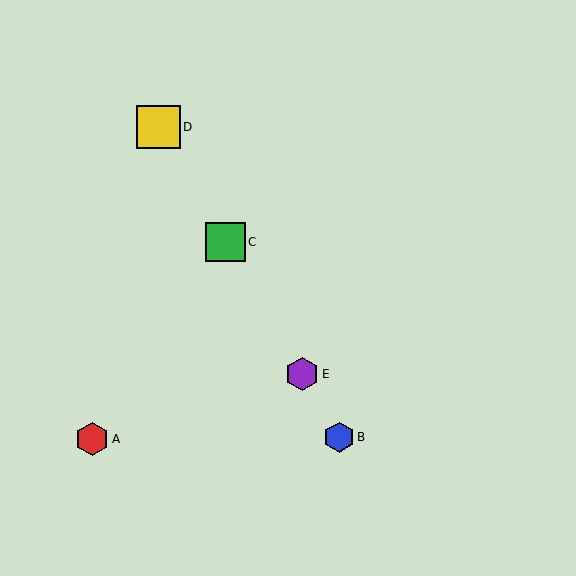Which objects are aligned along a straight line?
Objects B, C, D, E are aligned along a straight line.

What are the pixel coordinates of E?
Object E is at (302, 374).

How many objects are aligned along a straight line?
4 objects (B, C, D, E) are aligned along a straight line.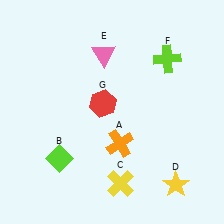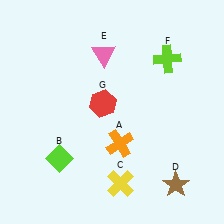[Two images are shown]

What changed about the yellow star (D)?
In Image 1, D is yellow. In Image 2, it changed to brown.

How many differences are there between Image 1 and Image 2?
There is 1 difference between the two images.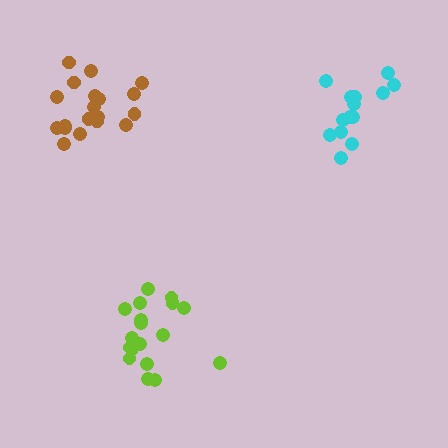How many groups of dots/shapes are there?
There are 3 groups.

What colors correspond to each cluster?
The clusters are colored: brown, cyan, lime.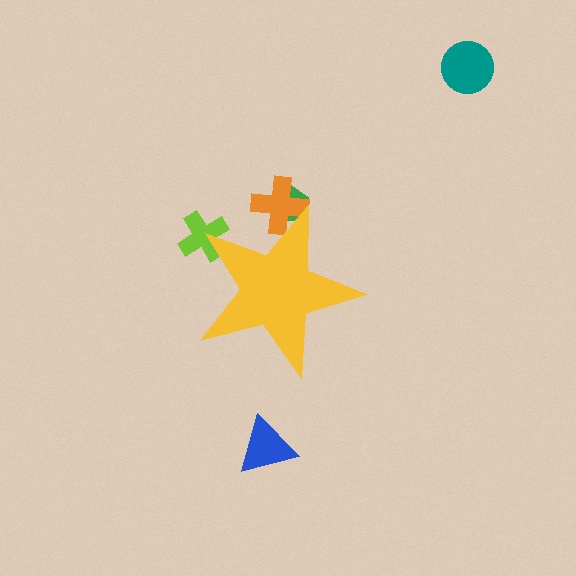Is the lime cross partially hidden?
Yes, the lime cross is partially hidden behind the yellow star.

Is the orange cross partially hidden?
Yes, the orange cross is partially hidden behind the yellow star.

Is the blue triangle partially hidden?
No, the blue triangle is fully visible.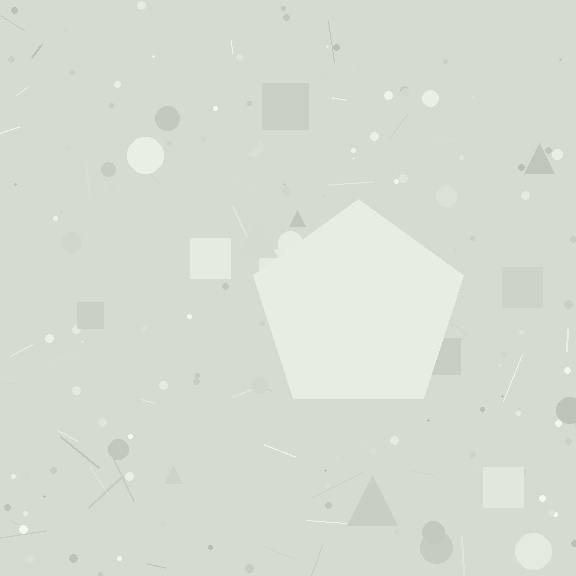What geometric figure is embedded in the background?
A pentagon is embedded in the background.